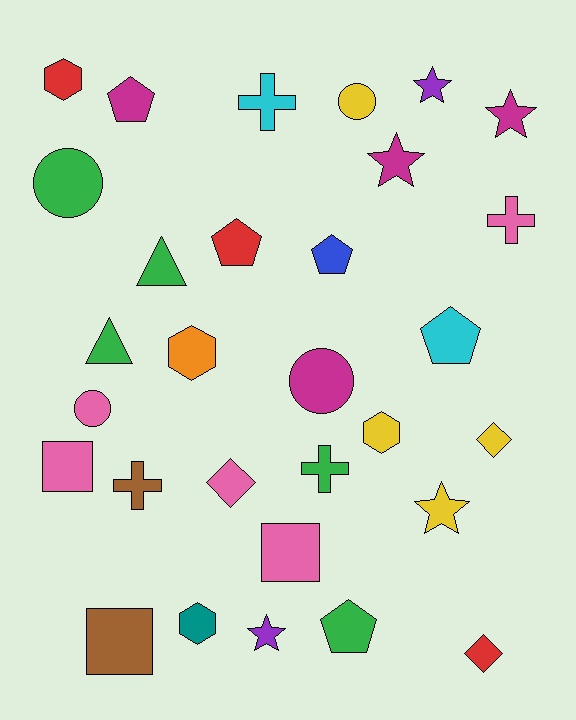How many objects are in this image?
There are 30 objects.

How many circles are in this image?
There are 4 circles.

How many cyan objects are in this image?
There are 2 cyan objects.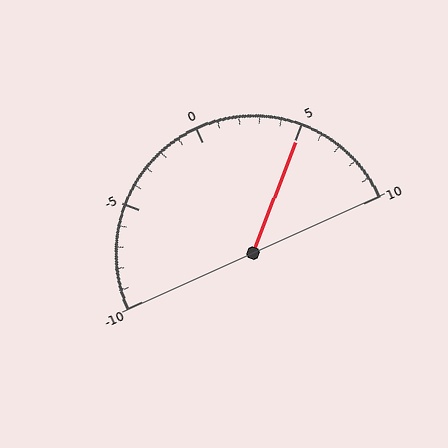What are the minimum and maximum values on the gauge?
The gauge ranges from -10 to 10.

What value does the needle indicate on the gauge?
The needle indicates approximately 5.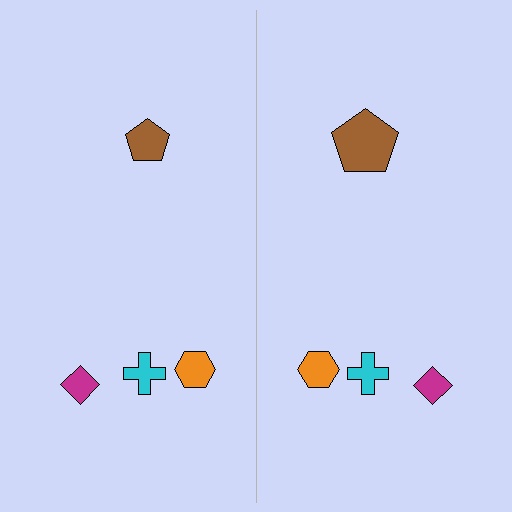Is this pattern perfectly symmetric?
No, the pattern is not perfectly symmetric. The brown pentagon on the right side has a different size than its mirror counterpart.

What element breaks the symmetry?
The brown pentagon on the right side has a different size than its mirror counterpart.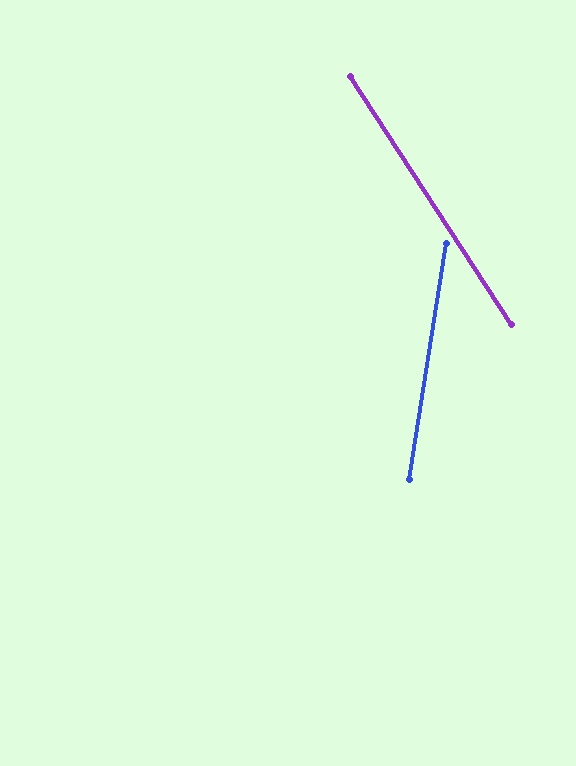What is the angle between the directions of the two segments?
Approximately 42 degrees.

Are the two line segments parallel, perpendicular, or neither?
Neither parallel nor perpendicular — they differ by about 42°.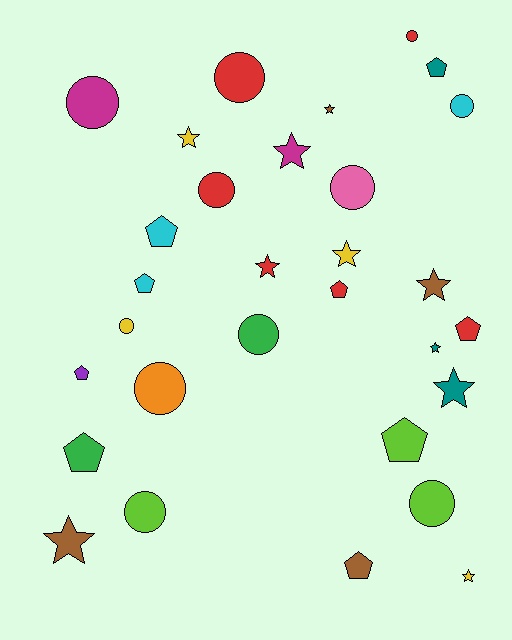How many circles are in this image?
There are 11 circles.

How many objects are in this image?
There are 30 objects.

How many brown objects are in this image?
There are 4 brown objects.